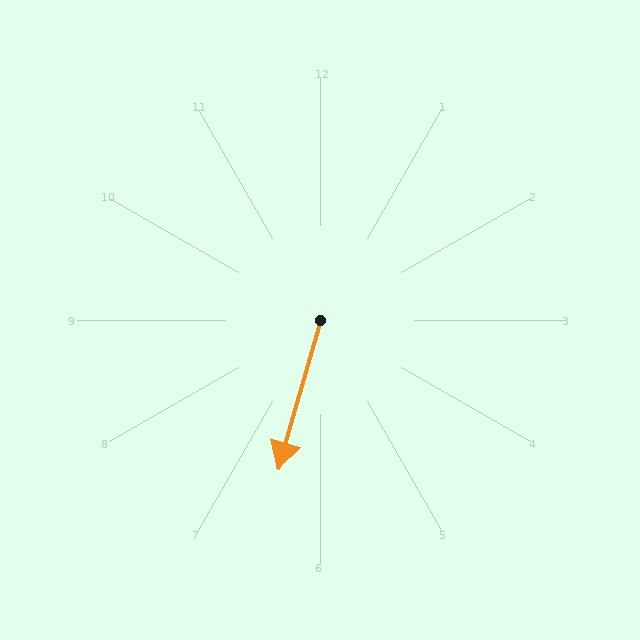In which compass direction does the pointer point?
South.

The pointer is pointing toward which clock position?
Roughly 7 o'clock.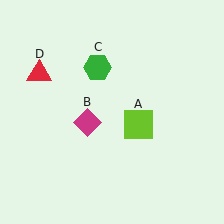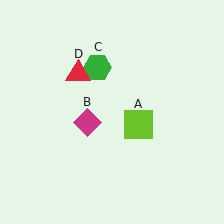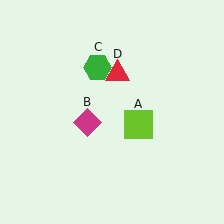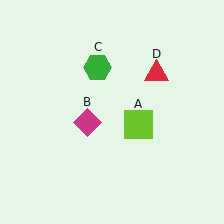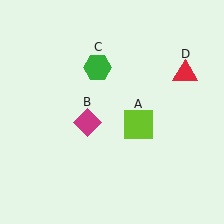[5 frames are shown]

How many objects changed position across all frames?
1 object changed position: red triangle (object D).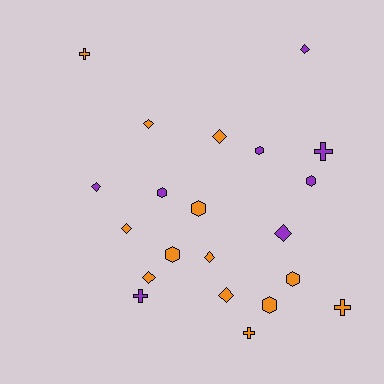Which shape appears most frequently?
Diamond, with 9 objects.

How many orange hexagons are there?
There are 4 orange hexagons.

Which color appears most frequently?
Orange, with 13 objects.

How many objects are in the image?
There are 21 objects.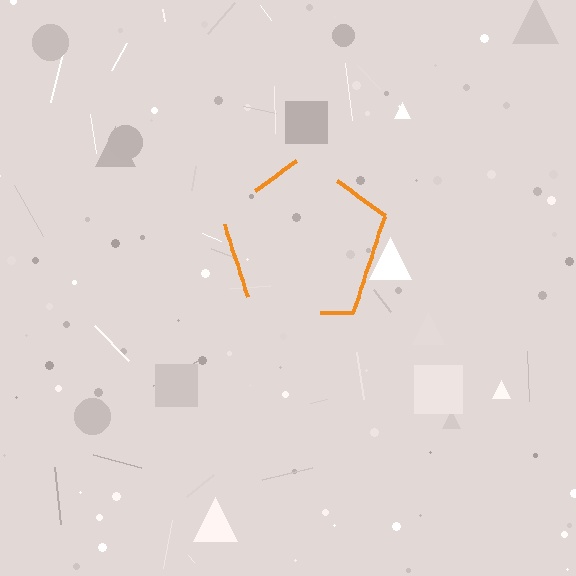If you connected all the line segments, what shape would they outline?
They would outline a pentagon.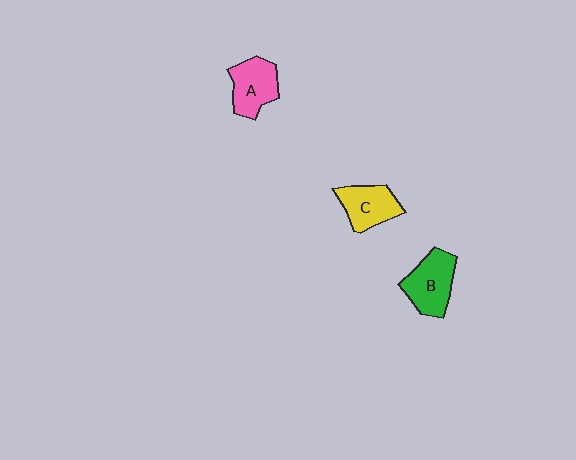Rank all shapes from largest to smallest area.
From largest to smallest: B (green), A (pink), C (yellow).